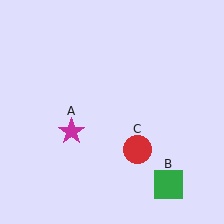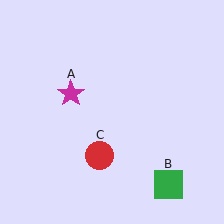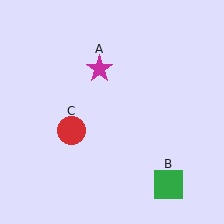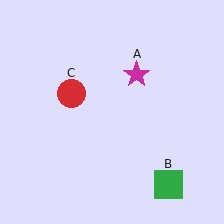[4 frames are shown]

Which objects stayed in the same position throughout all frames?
Green square (object B) remained stationary.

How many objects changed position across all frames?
2 objects changed position: magenta star (object A), red circle (object C).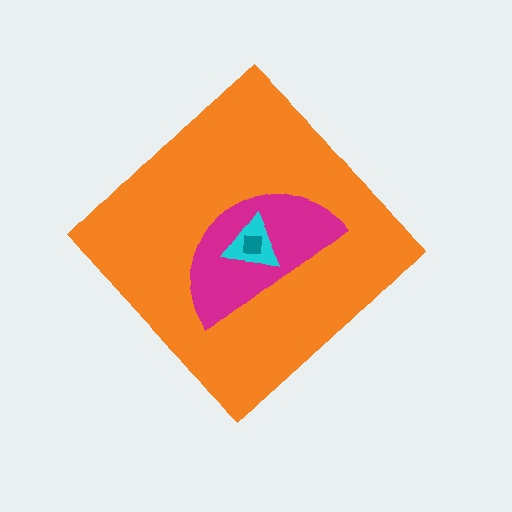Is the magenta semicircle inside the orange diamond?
Yes.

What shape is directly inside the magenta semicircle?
The cyan triangle.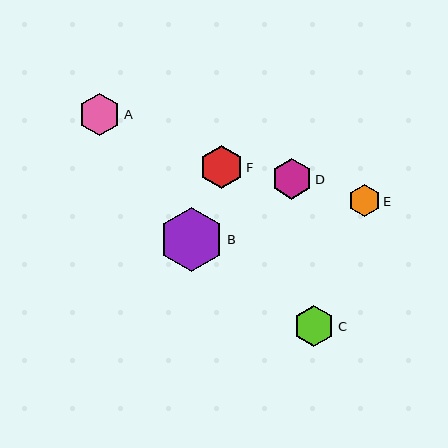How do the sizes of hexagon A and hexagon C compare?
Hexagon A and hexagon C are approximately the same size.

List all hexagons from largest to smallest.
From largest to smallest: B, F, A, C, D, E.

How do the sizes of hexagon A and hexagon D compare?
Hexagon A and hexagon D are approximately the same size.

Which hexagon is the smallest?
Hexagon E is the smallest with a size of approximately 32 pixels.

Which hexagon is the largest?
Hexagon B is the largest with a size of approximately 64 pixels.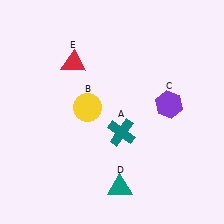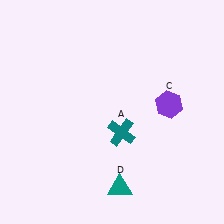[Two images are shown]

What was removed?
The red triangle (E), the yellow circle (B) were removed in Image 2.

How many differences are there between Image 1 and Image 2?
There are 2 differences between the two images.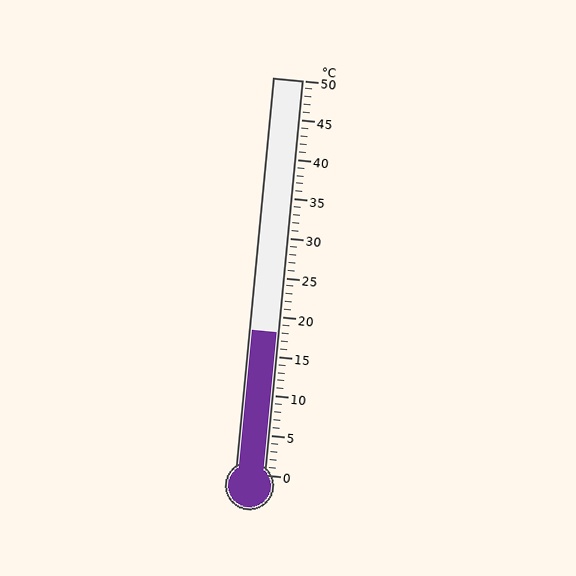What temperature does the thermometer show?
The thermometer shows approximately 18°C.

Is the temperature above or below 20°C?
The temperature is below 20°C.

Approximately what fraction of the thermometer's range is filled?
The thermometer is filled to approximately 35% of its range.